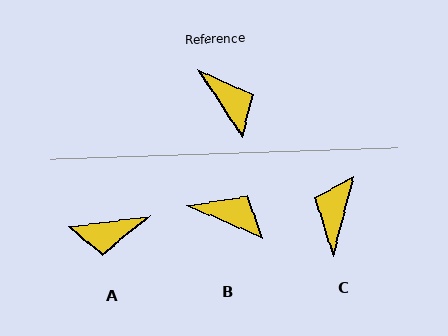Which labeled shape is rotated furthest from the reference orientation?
C, about 133 degrees away.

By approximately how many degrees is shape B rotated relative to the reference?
Approximately 34 degrees counter-clockwise.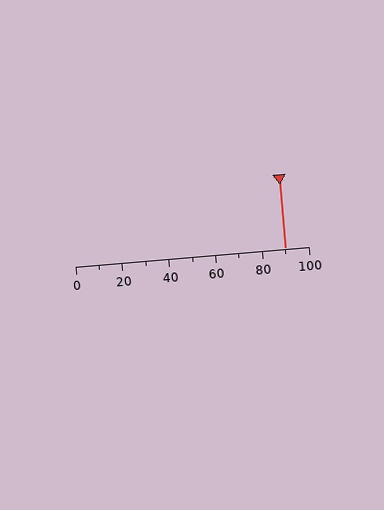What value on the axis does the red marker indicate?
The marker indicates approximately 90.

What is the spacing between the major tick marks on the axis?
The major ticks are spaced 20 apart.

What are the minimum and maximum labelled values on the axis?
The axis runs from 0 to 100.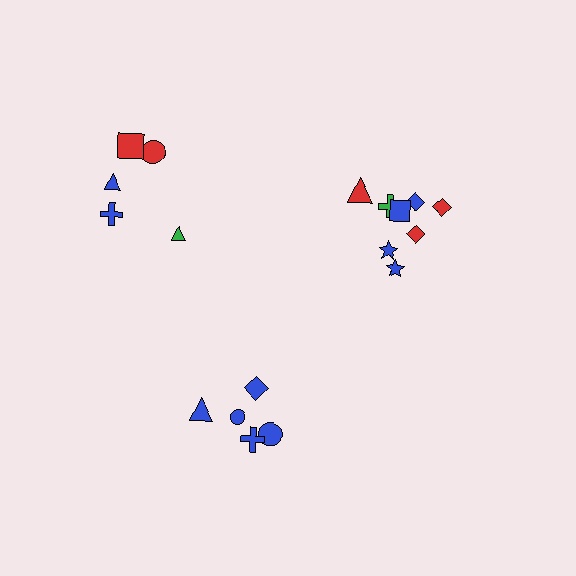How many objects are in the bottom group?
There are 5 objects.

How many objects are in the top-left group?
There are 5 objects.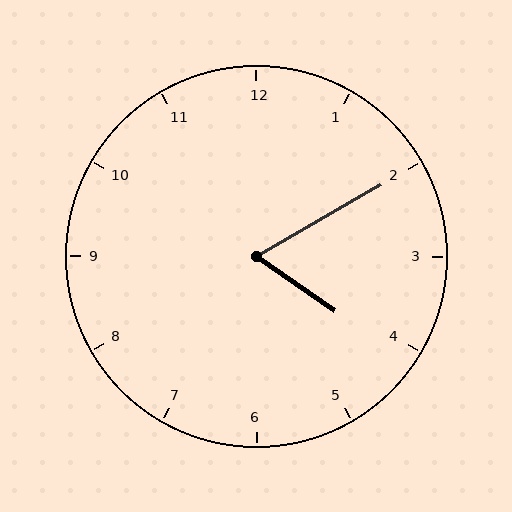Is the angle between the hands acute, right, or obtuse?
It is acute.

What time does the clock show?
4:10.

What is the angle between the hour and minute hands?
Approximately 65 degrees.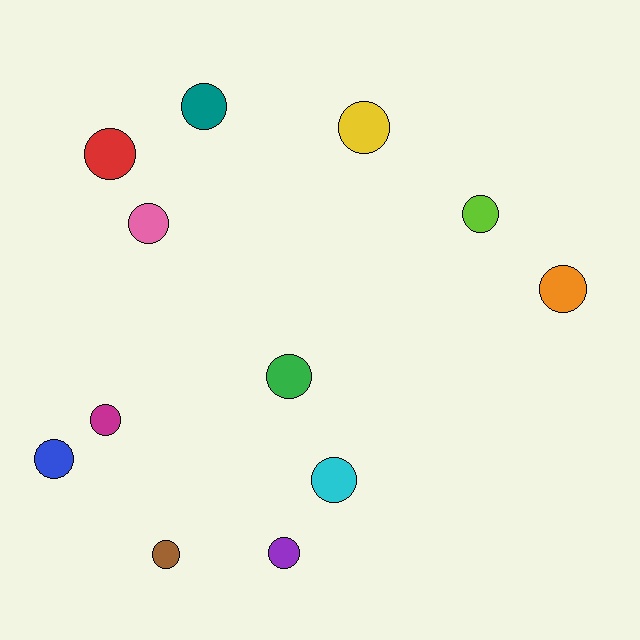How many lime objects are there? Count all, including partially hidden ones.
There is 1 lime object.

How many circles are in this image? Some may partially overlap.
There are 12 circles.